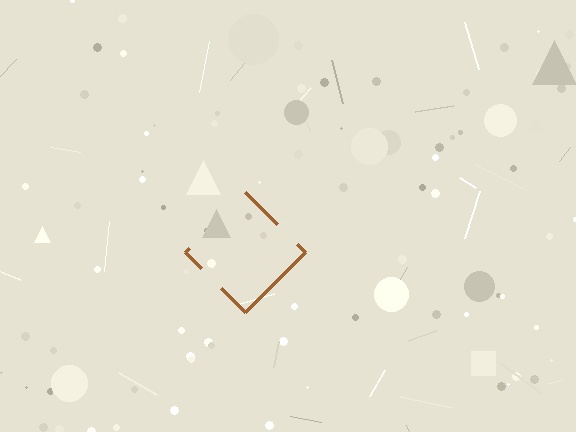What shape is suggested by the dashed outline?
The dashed outline suggests a diamond.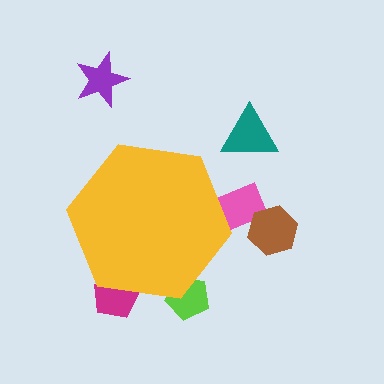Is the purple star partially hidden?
No, the purple star is fully visible.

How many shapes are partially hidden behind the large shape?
3 shapes are partially hidden.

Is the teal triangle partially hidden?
No, the teal triangle is fully visible.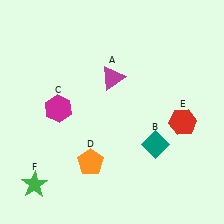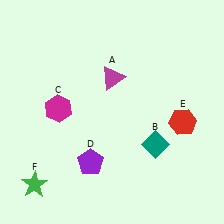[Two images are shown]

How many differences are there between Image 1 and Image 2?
There is 1 difference between the two images.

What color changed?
The pentagon (D) changed from orange in Image 1 to purple in Image 2.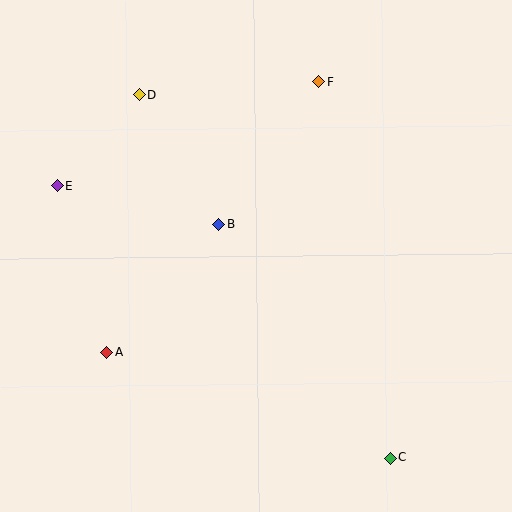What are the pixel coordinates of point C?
Point C is at (390, 458).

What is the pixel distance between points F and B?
The distance between F and B is 174 pixels.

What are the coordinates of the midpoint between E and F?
The midpoint between E and F is at (188, 134).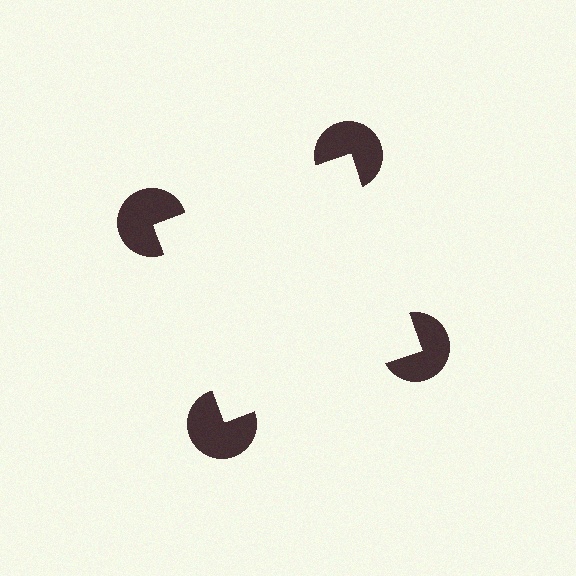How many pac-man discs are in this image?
There are 4 — one at each vertex of the illusory square.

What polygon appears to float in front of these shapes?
An illusory square — its edges are inferred from the aligned wedge cuts in the pac-man discs, not physically drawn.